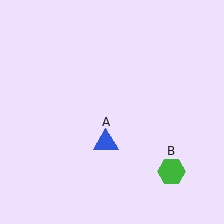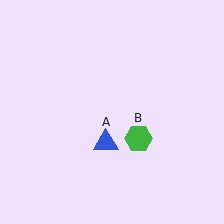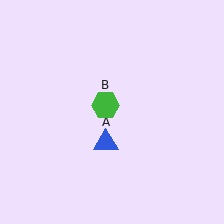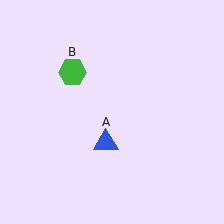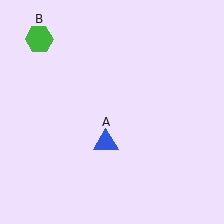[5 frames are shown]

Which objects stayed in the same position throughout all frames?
Blue triangle (object A) remained stationary.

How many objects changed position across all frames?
1 object changed position: green hexagon (object B).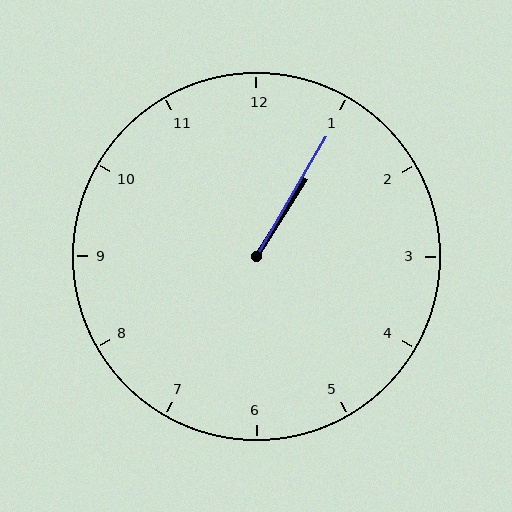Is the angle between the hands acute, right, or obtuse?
It is acute.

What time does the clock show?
1:05.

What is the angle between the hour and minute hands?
Approximately 2 degrees.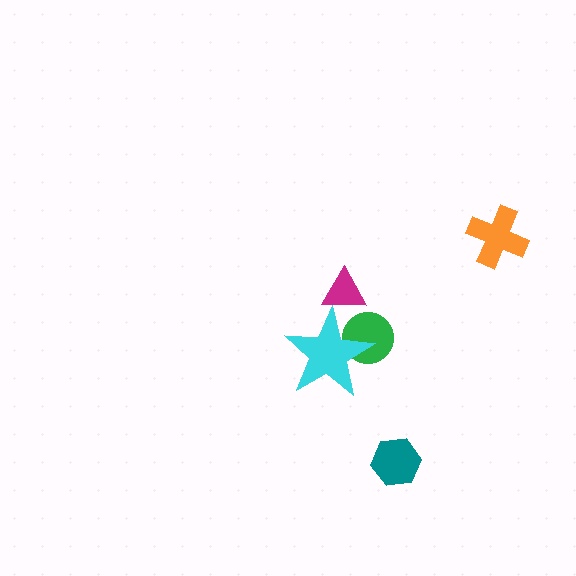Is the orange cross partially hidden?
No, no other shape covers it.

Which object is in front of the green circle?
The cyan star is in front of the green circle.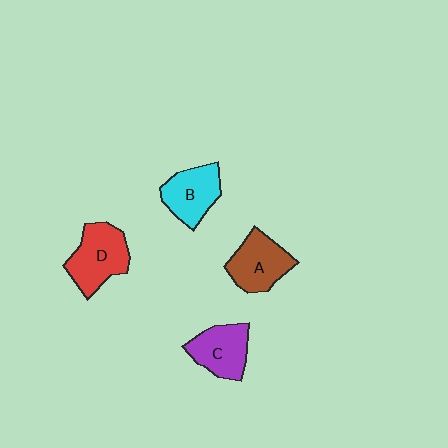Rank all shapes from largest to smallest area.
From largest to smallest: D (red), A (brown), B (cyan), C (purple).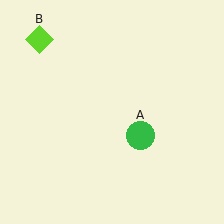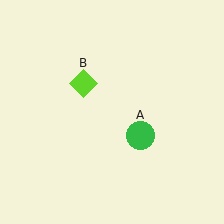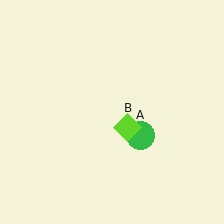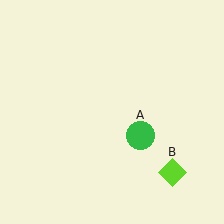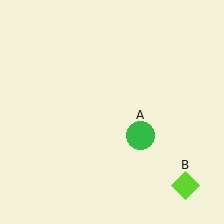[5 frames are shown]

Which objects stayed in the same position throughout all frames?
Green circle (object A) remained stationary.